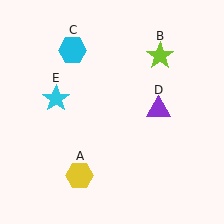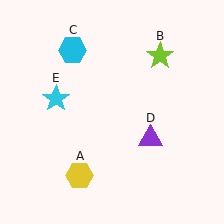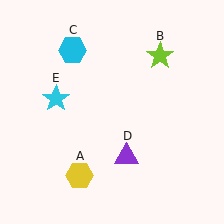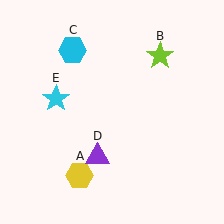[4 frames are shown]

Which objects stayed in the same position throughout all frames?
Yellow hexagon (object A) and lime star (object B) and cyan hexagon (object C) and cyan star (object E) remained stationary.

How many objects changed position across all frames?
1 object changed position: purple triangle (object D).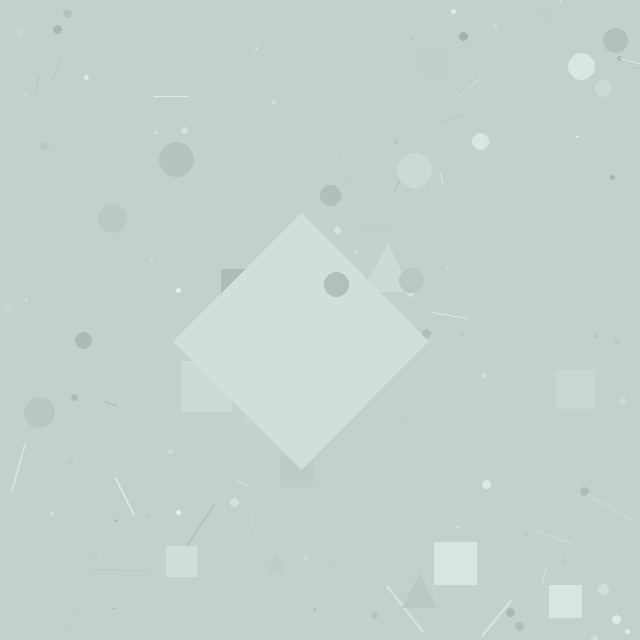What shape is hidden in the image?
A diamond is hidden in the image.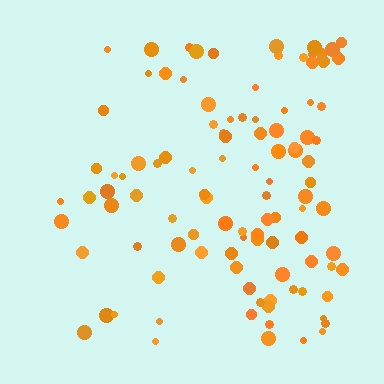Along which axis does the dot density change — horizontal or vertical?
Horizontal.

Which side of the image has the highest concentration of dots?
The right.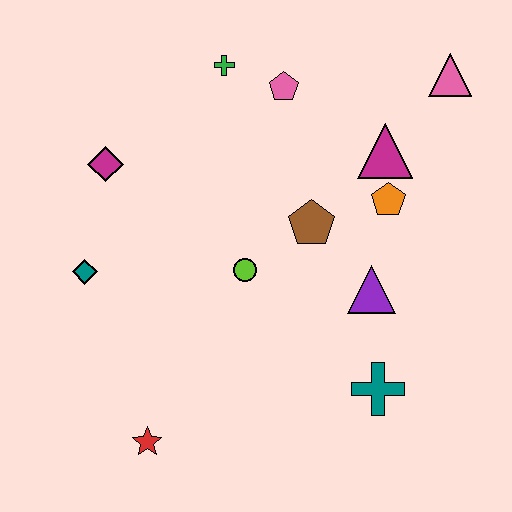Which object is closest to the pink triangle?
The magenta triangle is closest to the pink triangle.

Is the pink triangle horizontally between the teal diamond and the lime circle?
No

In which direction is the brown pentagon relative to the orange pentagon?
The brown pentagon is to the left of the orange pentagon.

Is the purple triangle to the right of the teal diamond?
Yes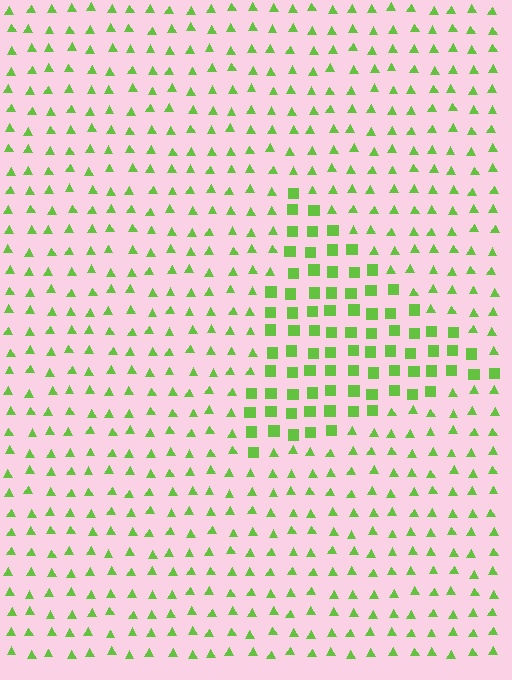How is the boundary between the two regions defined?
The boundary is defined by a change in element shape: squares inside vs. triangles outside. All elements share the same color and spacing.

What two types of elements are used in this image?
The image uses squares inside the triangle region and triangles outside it.